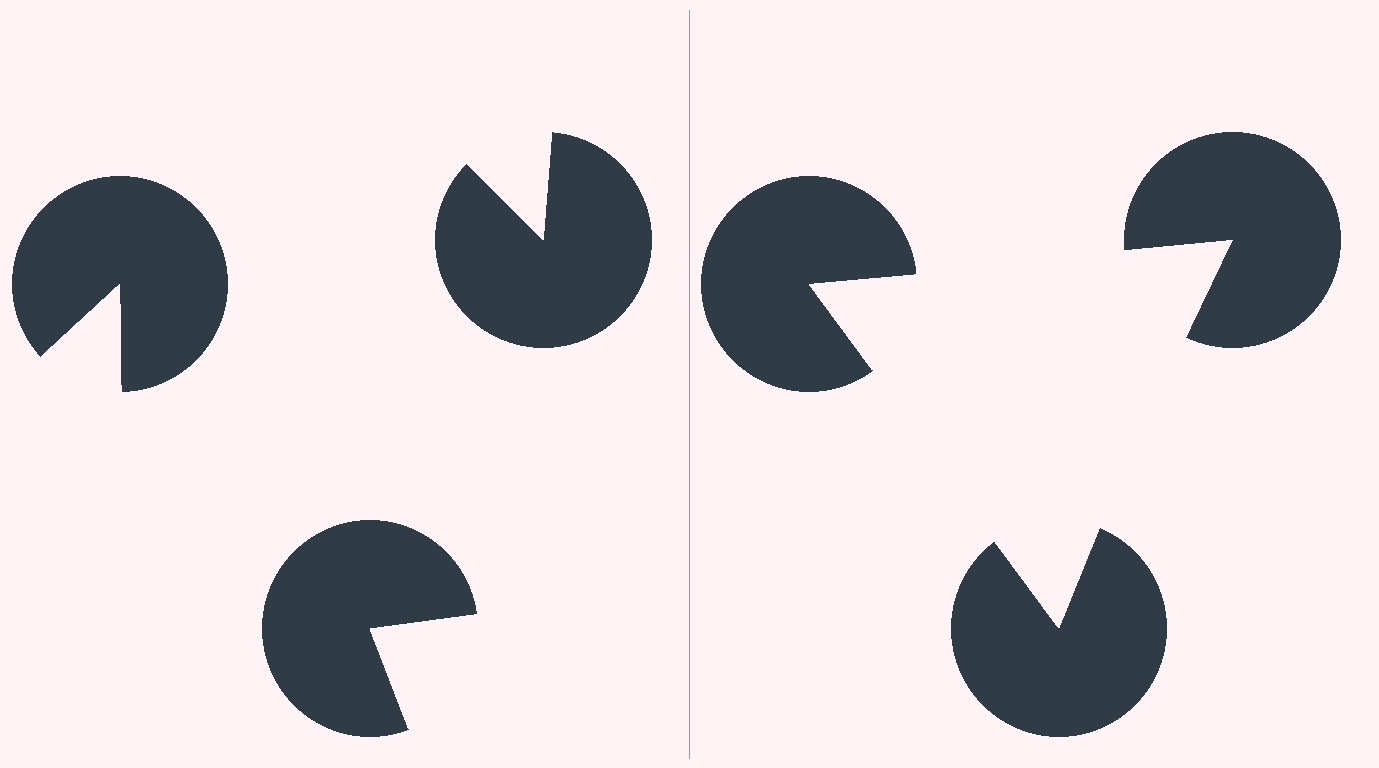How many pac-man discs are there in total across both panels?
6 — 3 on each side.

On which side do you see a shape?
An illusory triangle appears on the right side. On the left side the wedge cuts are rotated, so no coherent shape forms.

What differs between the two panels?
The pac-man discs are positioned identically on both sides; only the wedge orientations differ. On the right they align to a triangle; on the left they are misaligned.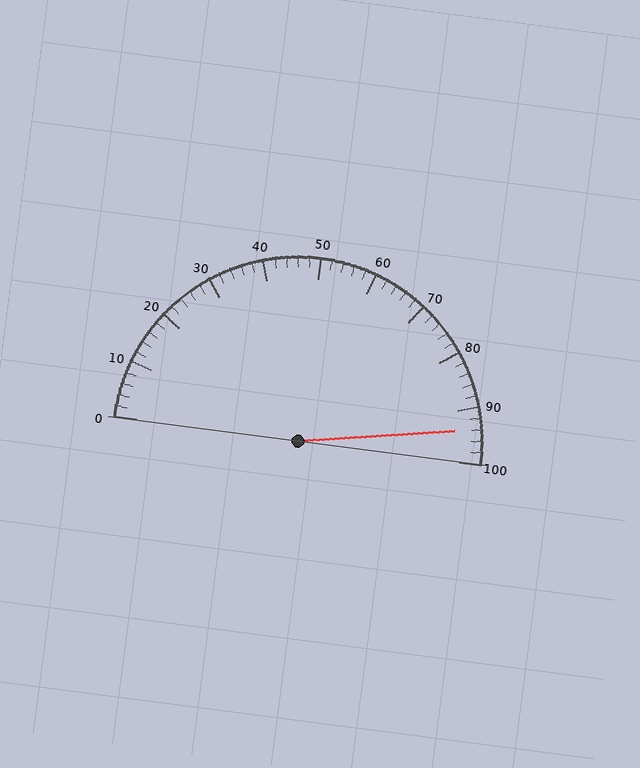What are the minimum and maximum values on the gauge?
The gauge ranges from 0 to 100.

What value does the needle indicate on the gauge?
The needle indicates approximately 94.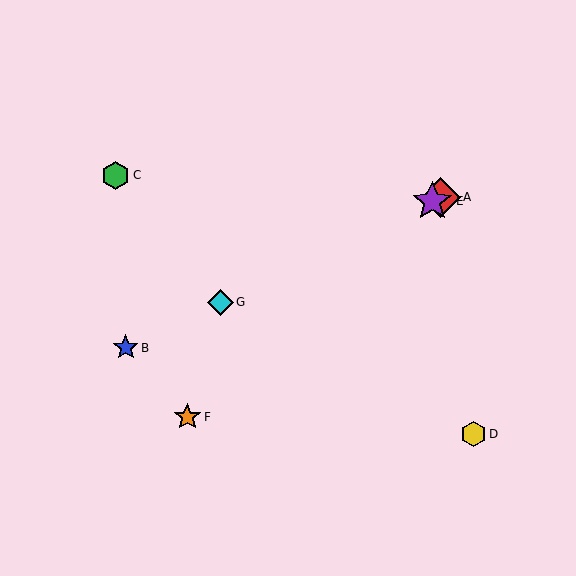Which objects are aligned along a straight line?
Objects A, B, E, G are aligned along a straight line.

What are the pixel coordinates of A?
Object A is at (441, 197).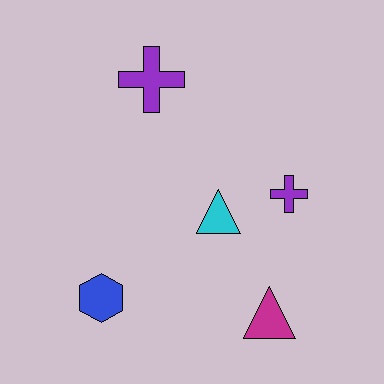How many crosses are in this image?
There are 2 crosses.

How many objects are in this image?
There are 5 objects.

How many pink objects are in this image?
There are no pink objects.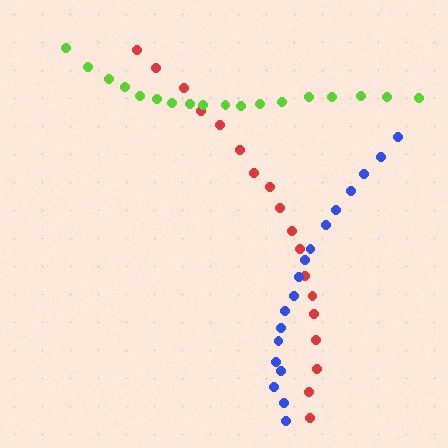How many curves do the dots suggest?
There are 3 distinct paths.